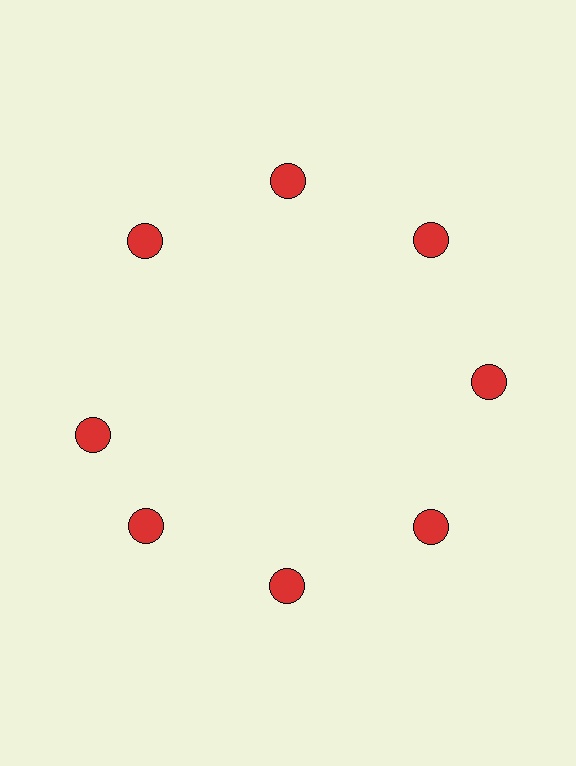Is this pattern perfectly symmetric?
No. The 8 red circles are arranged in a ring, but one element near the 9 o'clock position is rotated out of alignment along the ring, breaking the 8-fold rotational symmetry.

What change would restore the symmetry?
The symmetry would be restored by rotating it back into even spacing with its neighbors so that all 8 circles sit at equal angles and equal distance from the center.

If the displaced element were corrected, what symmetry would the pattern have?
It would have 8-fold rotational symmetry — the pattern would map onto itself every 45 degrees.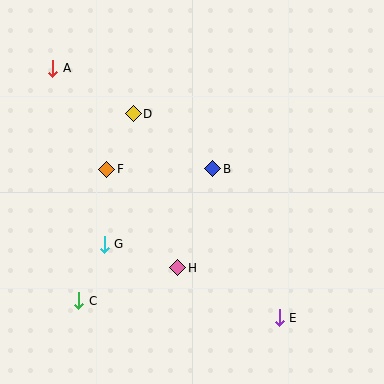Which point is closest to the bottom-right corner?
Point E is closest to the bottom-right corner.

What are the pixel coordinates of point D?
Point D is at (133, 114).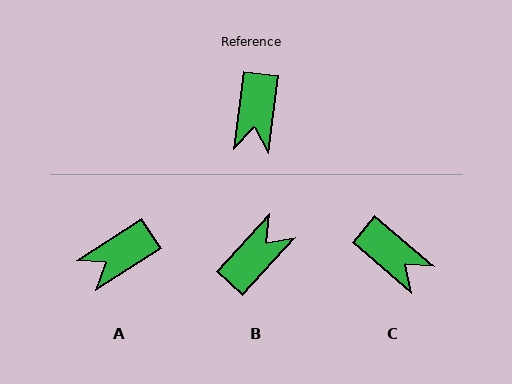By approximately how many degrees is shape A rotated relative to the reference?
Approximately 50 degrees clockwise.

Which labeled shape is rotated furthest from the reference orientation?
B, about 144 degrees away.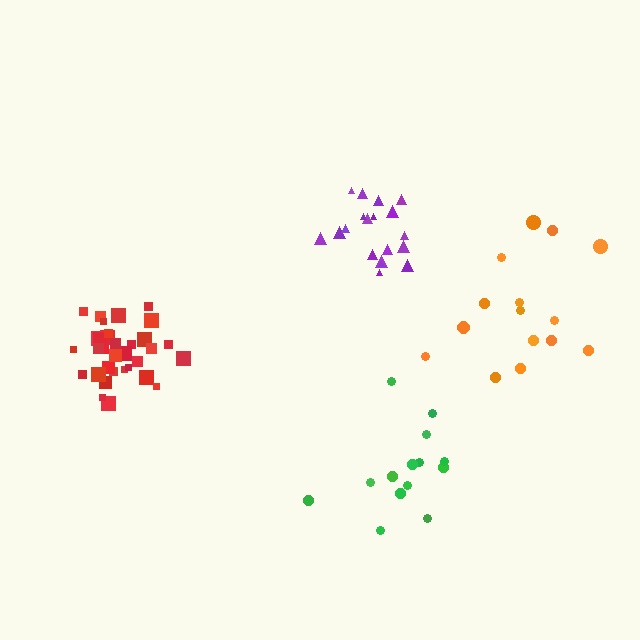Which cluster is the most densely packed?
Red.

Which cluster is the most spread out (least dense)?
Orange.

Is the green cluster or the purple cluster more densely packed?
Purple.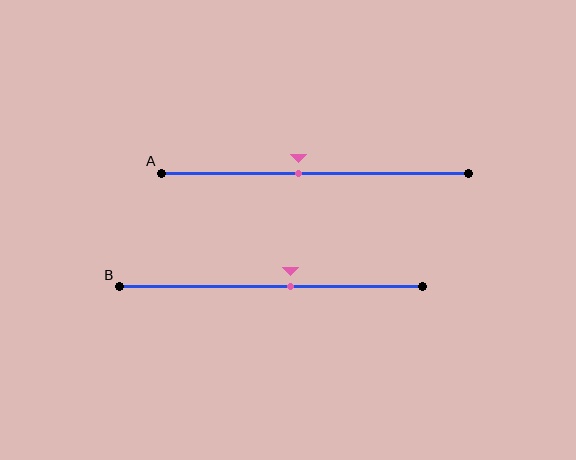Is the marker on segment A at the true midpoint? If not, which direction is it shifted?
No, the marker on segment A is shifted to the left by about 6% of the segment length.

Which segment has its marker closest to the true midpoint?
Segment A has its marker closest to the true midpoint.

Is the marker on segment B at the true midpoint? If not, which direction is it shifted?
No, the marker on segment B is shifted to the right by about 6% of the segment length.